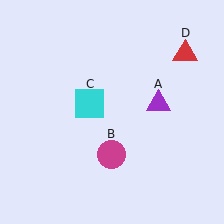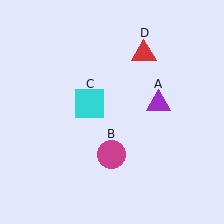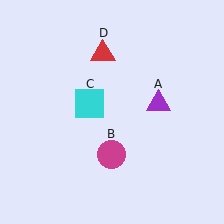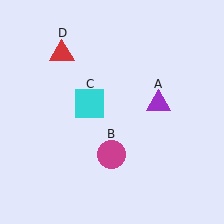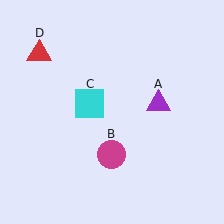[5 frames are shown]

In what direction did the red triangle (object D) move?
The red triangle (object D) moved left.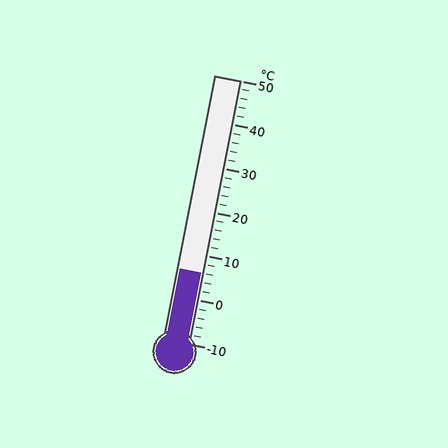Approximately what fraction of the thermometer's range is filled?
The thermometer is filled to approximately 25% of its range.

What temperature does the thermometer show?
The thermometer shows approximately 6°C.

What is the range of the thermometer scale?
The thermometer scale ranges from -10°C to 50°C.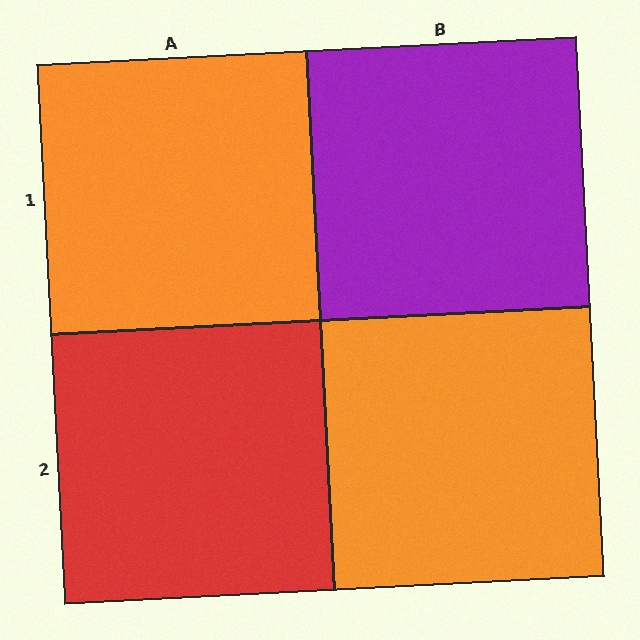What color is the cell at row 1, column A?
Orange.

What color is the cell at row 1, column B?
Purple.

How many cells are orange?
2 cells are orange.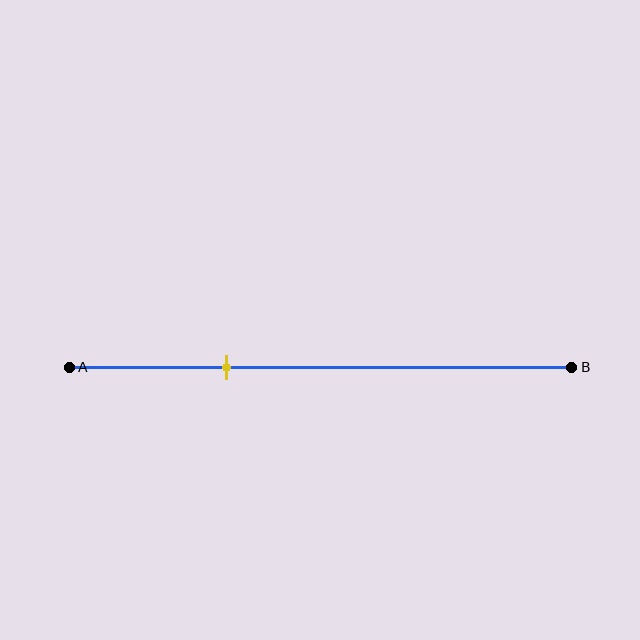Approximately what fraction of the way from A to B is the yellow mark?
The yellow mark is approximately 30% of the way from A to B.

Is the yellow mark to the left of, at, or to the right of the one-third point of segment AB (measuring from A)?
The yellow mark is approximately at the one-third point of segment AB.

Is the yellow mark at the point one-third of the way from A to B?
Yes, the mark is approximately at the one-third point.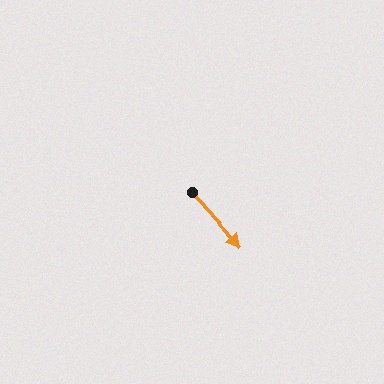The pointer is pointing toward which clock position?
Roughly 5 o'clock.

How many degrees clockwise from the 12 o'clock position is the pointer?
Approximately 138 degrees.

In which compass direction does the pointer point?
Southeast.